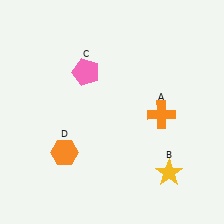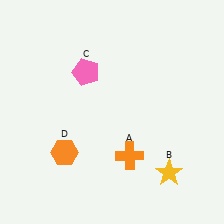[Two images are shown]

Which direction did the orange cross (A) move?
The orange cross (A) moved down.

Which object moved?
The orange cross (A) moved down.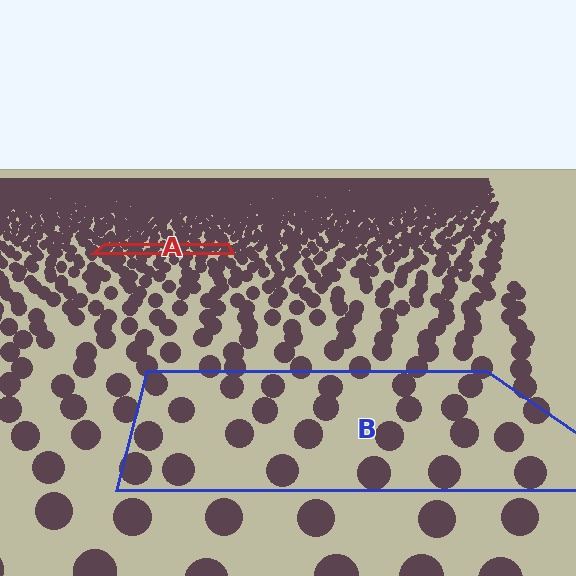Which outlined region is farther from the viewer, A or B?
Region A is farther from the viewer — the texture elements inside it appear smaller and more densely packed.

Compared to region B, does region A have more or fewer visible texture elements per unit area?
Region A has more texture elements per unit area — they are packed more densely because it is farther away.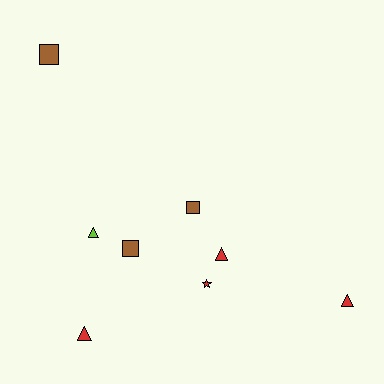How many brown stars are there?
There are no brown stars.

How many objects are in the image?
There are 8 objects.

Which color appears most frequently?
Red, with 4 objects.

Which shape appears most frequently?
Triangle, with 4 objects.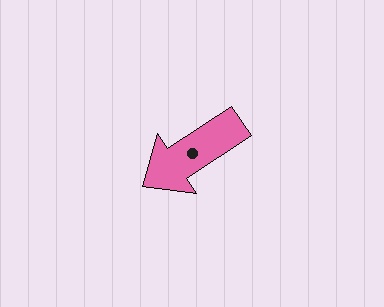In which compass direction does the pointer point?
Southwest.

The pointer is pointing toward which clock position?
Roughly 8 o'clock.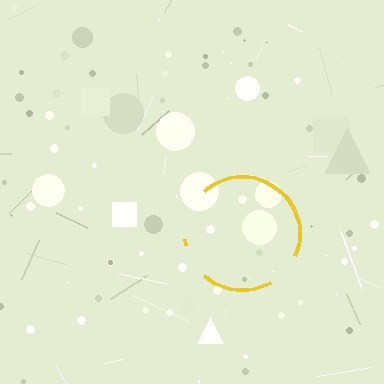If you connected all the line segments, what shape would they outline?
They would outline a circle.